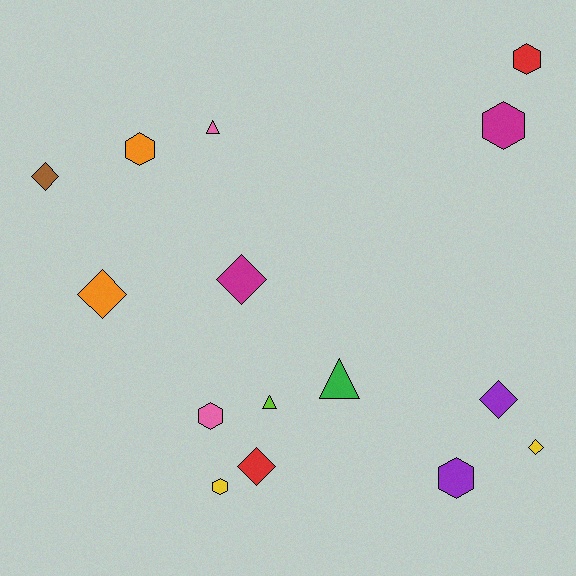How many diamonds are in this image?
There are 6 diamonds.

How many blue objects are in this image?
There are no blue objects.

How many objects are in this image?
There are 15 objects.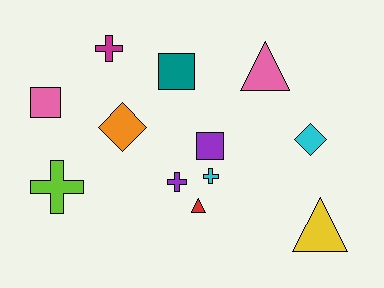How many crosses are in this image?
There are 4 crosses.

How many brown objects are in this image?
There are no brown objects.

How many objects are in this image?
There are 12 objects.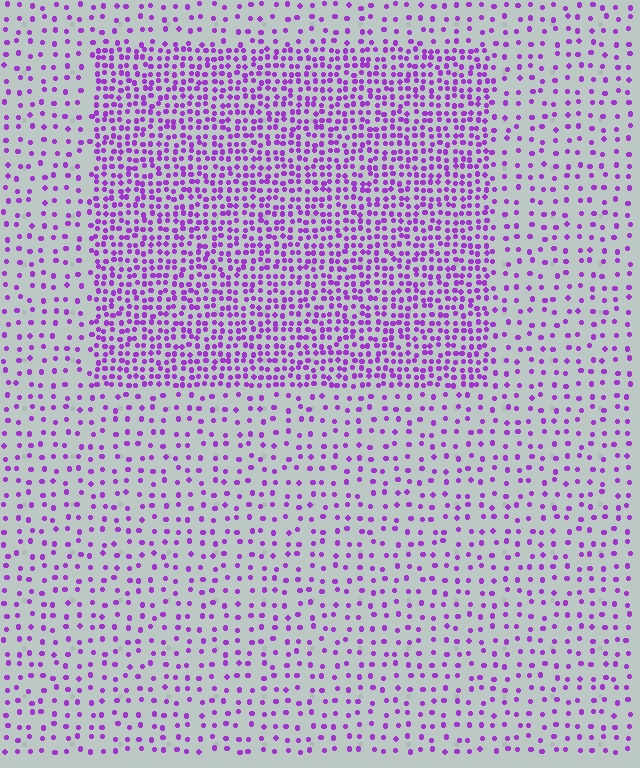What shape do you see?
I see a rectangle.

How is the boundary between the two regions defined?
The boundary is defined by a change in element density (approximately 2.5x ratio). All elements are the same color, size, and shape.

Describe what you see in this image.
The image contains small purple elements arranged at two different densities. A rectangle-shaped region is visible where the elements are more densely packed than the surrounding area.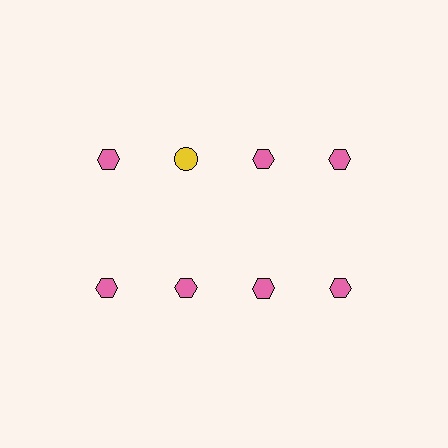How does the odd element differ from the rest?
It differs in both color (yellow instead of pink) and shape (circle instead of hexagon).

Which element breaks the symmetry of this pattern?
The yellow circle in the top row, second from left column breaks the symmetry. All other shapes are pink hexagons.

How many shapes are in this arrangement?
There are 8 shapes arranged in a grid pattern.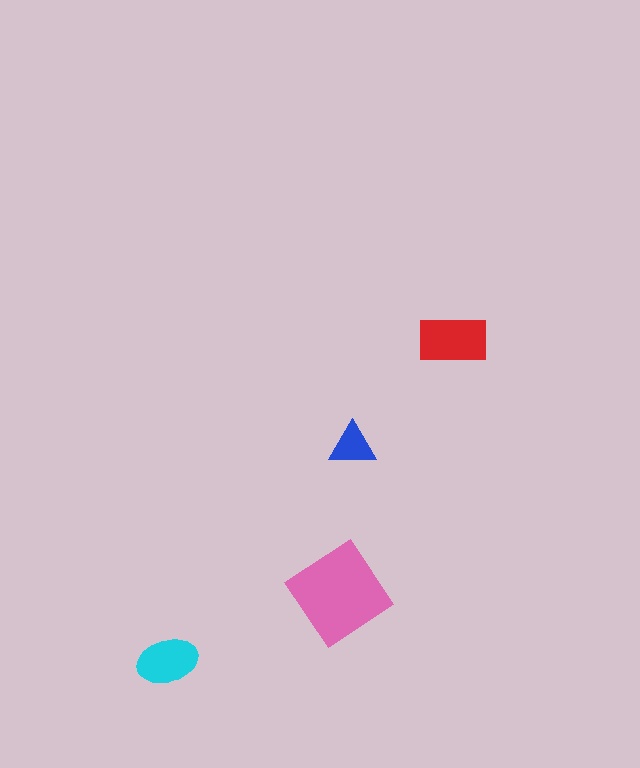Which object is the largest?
The pink diamond.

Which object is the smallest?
The blue triangle.